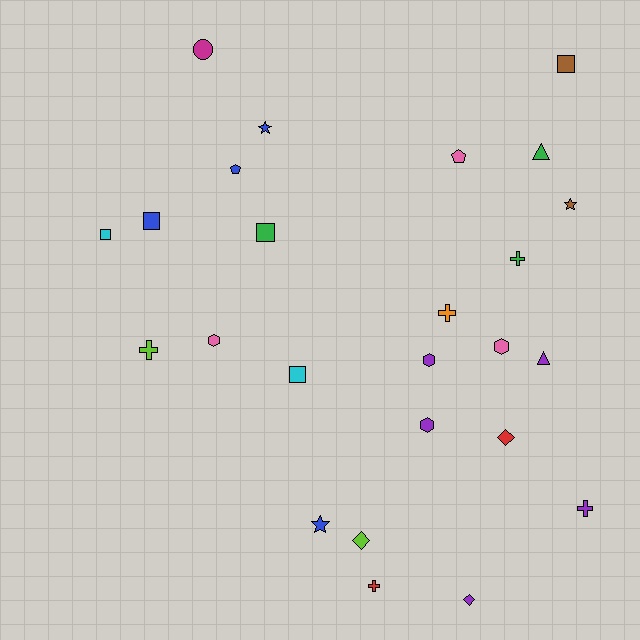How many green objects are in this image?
There are 3 green objects.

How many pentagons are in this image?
There are 2 pentagons.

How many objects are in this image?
There are 25 objects.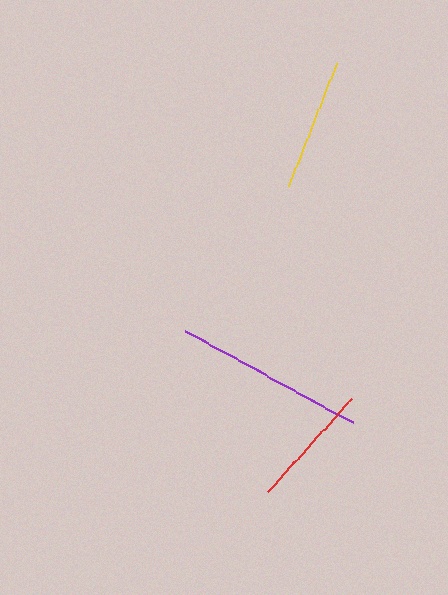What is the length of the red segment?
The red segment is approximately 125 pixels long.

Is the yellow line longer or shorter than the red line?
The yellow line is longer than the red line.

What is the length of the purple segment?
The purple segment is approximately 192 pixels long.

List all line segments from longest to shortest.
From longest to shortest: purple, yellow, red.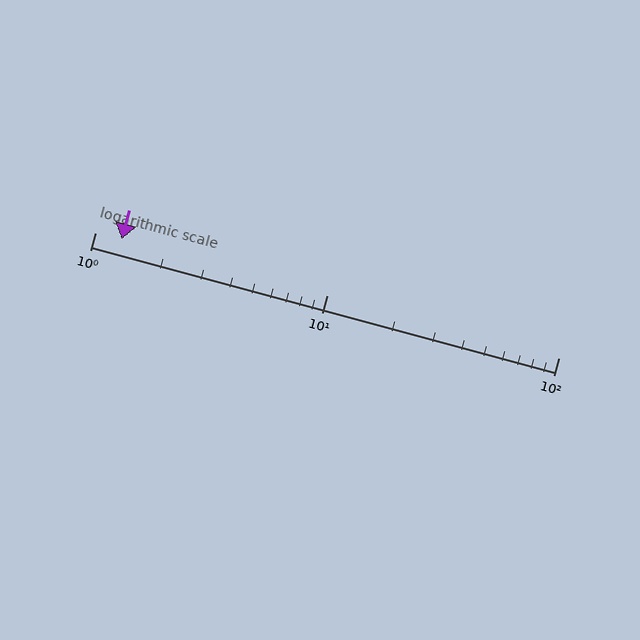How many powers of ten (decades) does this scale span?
The scale spans 2 decades, from 1 to 100.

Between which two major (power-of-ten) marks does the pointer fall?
The pointer is between 1 and 10.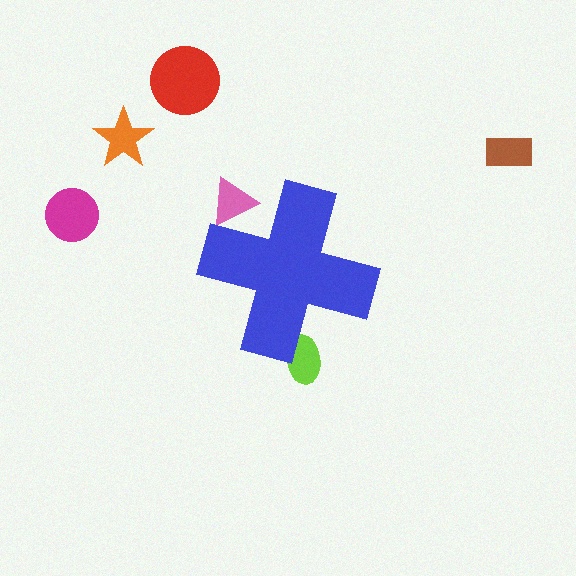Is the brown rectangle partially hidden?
No, the brown rectangle is fully visible.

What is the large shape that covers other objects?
A blue cross.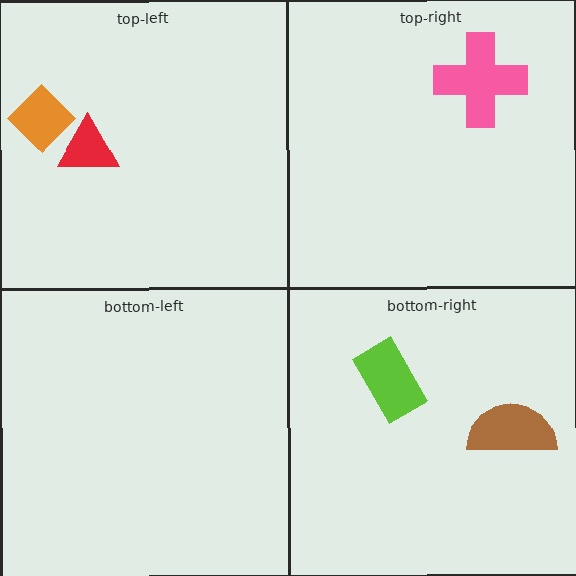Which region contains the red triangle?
The top-left region.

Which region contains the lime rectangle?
The bottom-right region.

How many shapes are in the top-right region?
1.